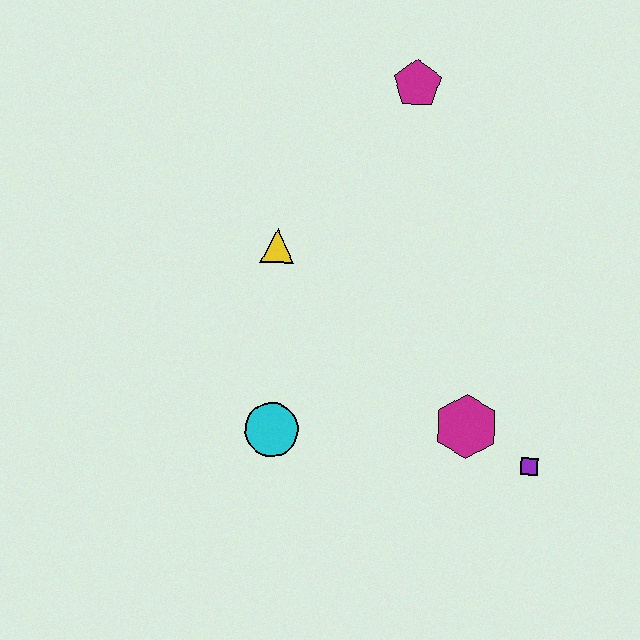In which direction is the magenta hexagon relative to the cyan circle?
The magenta hexagon is to the right of the cyan circle.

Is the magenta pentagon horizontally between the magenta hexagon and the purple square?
No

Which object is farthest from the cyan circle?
The magenta pentagon is farthest from the cyan circle.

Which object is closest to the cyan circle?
The yellow triangle is closest to the cyan circle.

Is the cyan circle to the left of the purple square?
Yes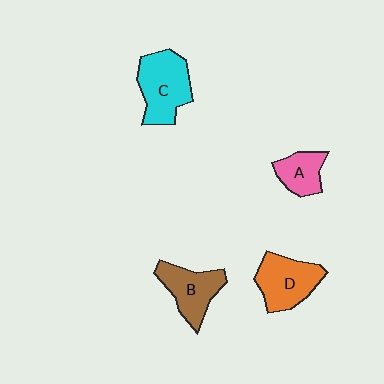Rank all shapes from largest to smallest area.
From largest to smallest: C (cyan), D (orange), B (brown), A (pink).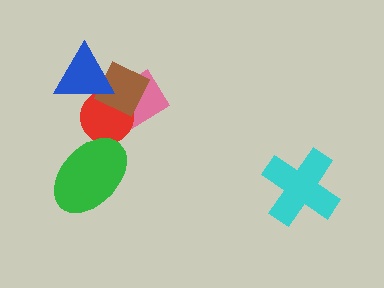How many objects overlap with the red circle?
4 objects overlap with the red circle.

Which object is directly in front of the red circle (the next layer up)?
The brown diamond is directly in front of the red circle.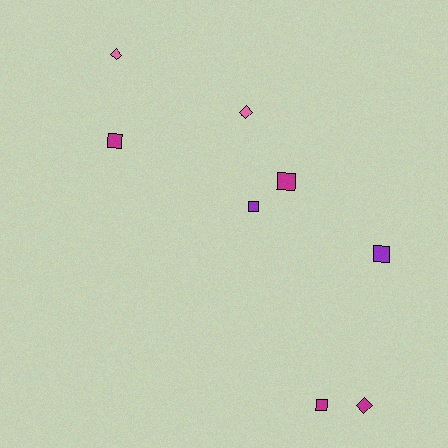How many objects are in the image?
There are 8 objects.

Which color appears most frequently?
Magenta, with 4 objects.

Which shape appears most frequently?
Square, with 5 objects.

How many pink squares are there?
There are no pink squares.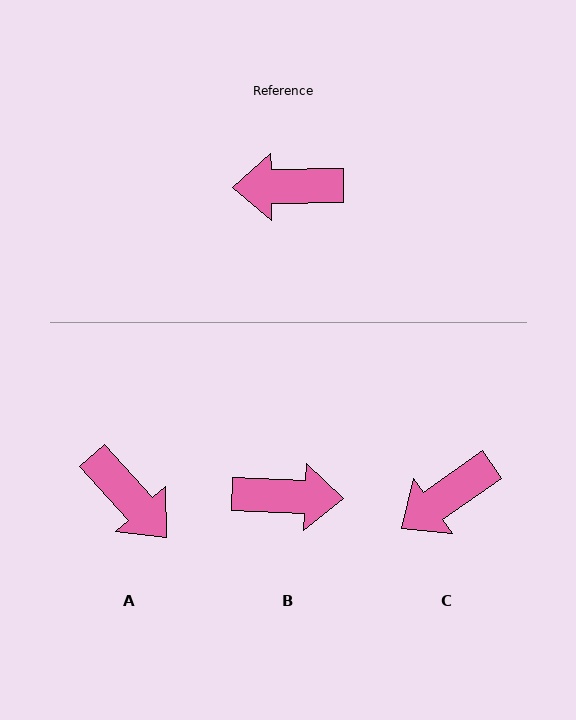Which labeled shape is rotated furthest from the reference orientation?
B, about 177 degrees away.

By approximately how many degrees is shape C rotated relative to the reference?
Approximately 34 degrees counter-clockwise.